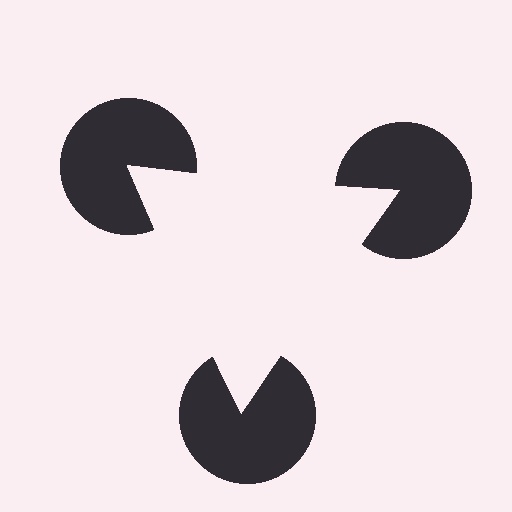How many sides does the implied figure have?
3 sides.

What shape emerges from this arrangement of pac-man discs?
An illusory triangle — its edges are inferred from the aligned wedge cuts in the pac-man discs, not physically drawn.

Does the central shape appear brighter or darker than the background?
It typically appears slightly brighter than the background, even though no actual brightness change is drawn.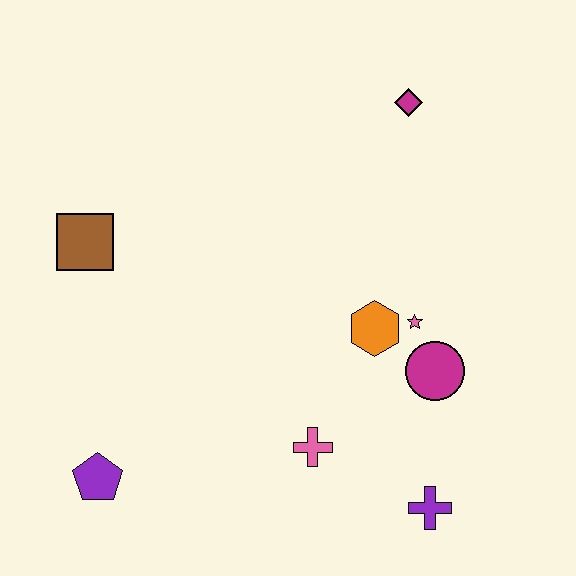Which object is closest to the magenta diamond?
The pink star is closest to the magenta diamond.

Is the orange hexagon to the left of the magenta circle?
Yes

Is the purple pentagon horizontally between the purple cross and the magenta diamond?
No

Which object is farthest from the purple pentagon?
The magenta diamond is farthest from the purple pentagon.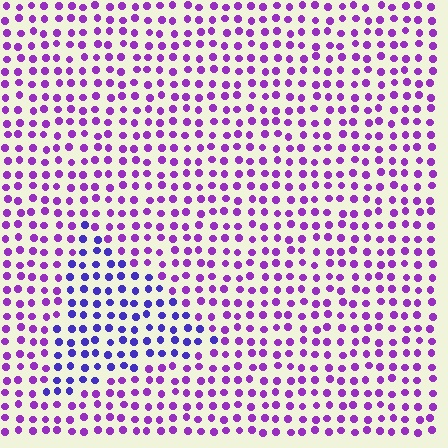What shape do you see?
I see a triangle.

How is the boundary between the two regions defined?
The boundary is defined purely by a slight shift in hue (about 35 degrees). Spacing, size, and orientation are identical on both sides.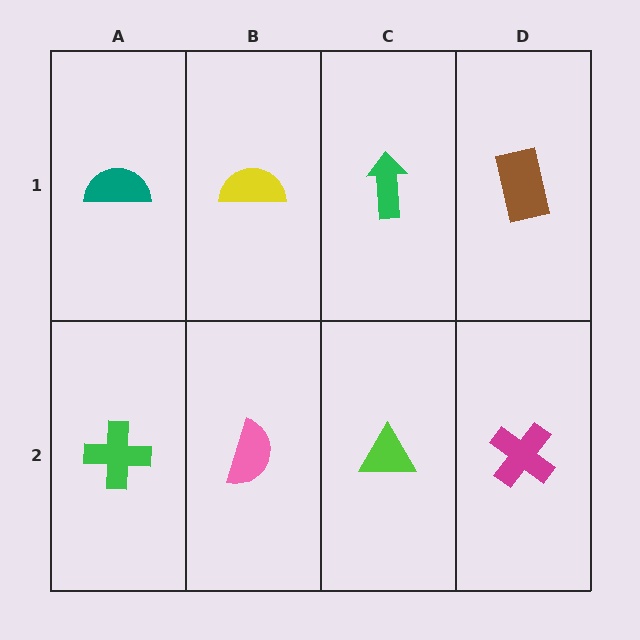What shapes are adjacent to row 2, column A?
A teal semicircle (row 1, column A), a pink semicircle (row 2, column B).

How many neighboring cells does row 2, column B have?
3.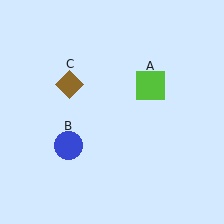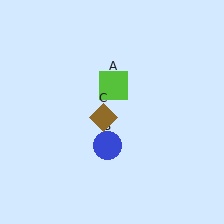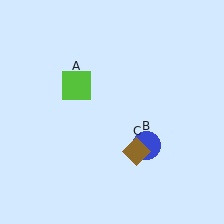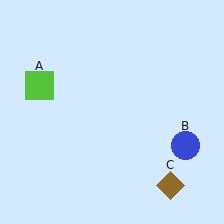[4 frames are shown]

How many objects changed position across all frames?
3 objects changed position: lime square (object A), blue circle (object B), brown diamond (object C).